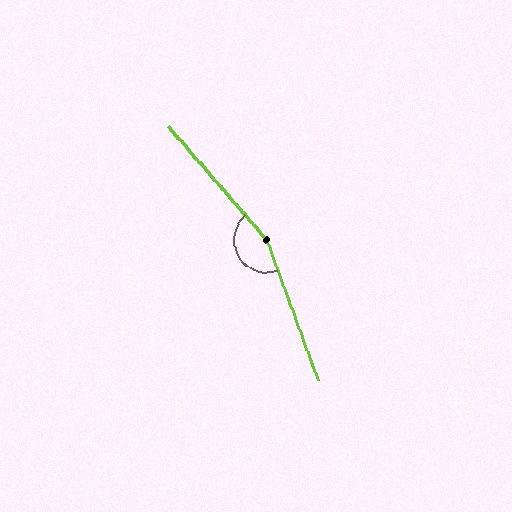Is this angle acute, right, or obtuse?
It is obtuse.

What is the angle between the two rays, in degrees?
Approximately 160 degrees.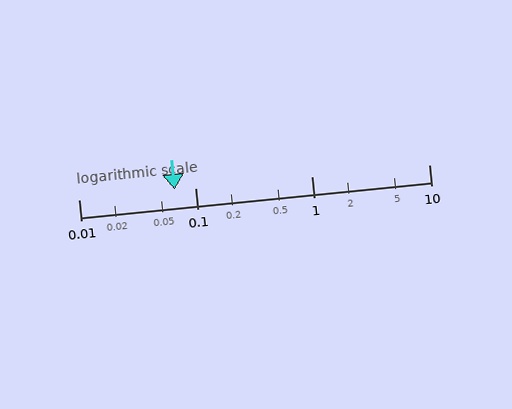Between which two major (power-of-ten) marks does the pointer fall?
The pointer is between 0.01 and 0.1.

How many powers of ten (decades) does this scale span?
The scale spans 3 decades, from 0.01 to 10.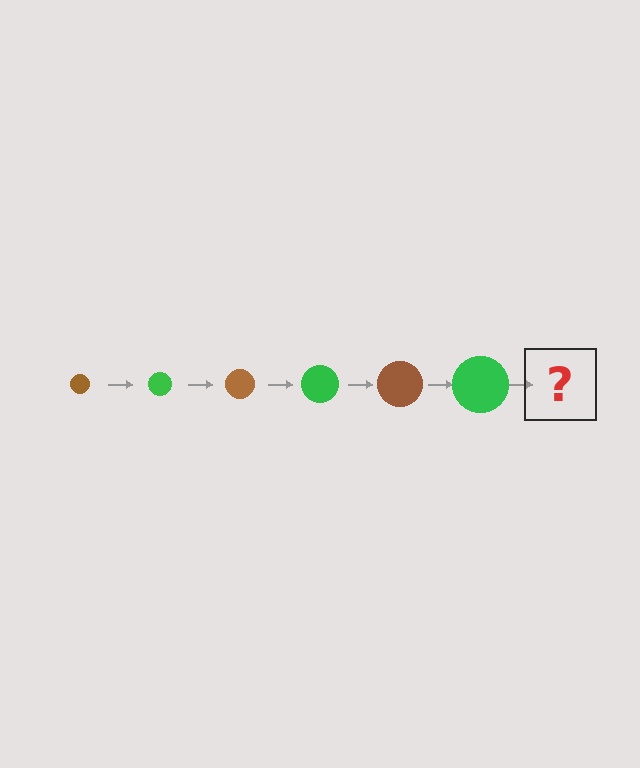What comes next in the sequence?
The next element should be a brown circle, larger than the previous one.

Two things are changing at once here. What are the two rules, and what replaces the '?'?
The two rules are that the circle grows larger each step and the color cycles through brown and green. The '?' should be a brown circle, larger than the previous one.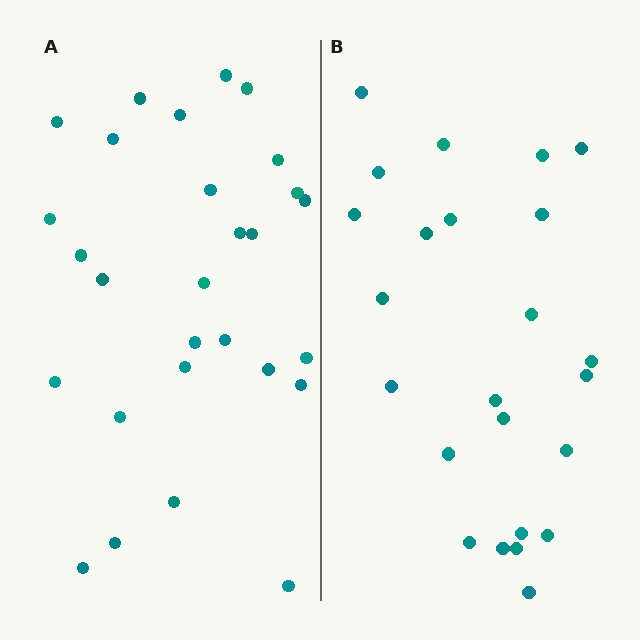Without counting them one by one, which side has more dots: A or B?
Region A (the left region) has more dots.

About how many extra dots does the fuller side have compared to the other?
Region A has about 4 more dots than region B.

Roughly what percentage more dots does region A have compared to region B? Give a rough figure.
About 15% more.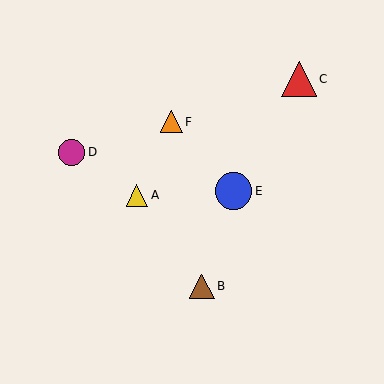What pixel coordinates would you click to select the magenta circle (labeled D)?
Click at (72, 152) to select the magenta circle D.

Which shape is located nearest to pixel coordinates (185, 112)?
The orange triangle (labeled F) at (171, 122) is nearest to that location.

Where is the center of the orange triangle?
The center of the orange triangle is at (171, 122).